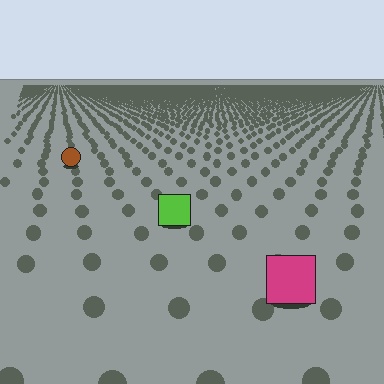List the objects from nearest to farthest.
From nearest to farthest: the magenta square, the lime square, the brown circle.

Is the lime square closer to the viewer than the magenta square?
No. The magenta square is closer — you can tell from the texture gradient: the ground texture is coarser near it.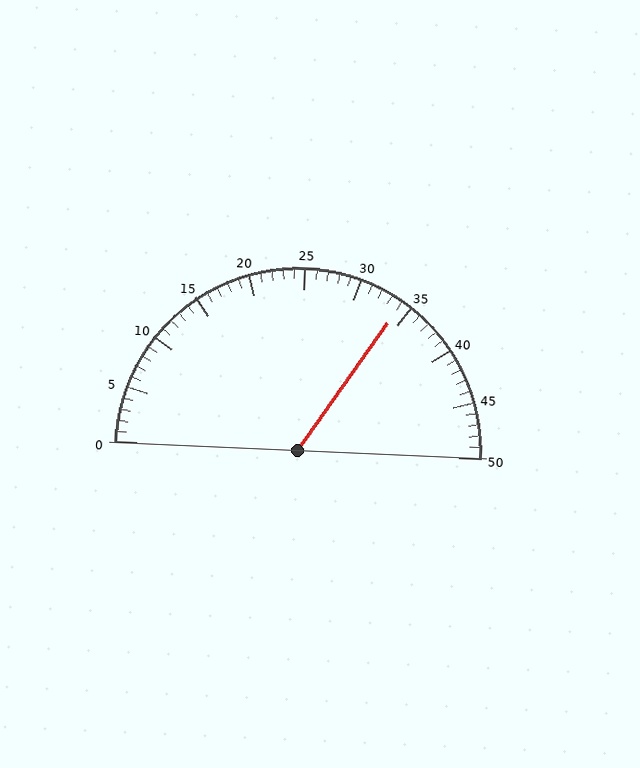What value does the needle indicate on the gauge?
The needle indicates approximately 34.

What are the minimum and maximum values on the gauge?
The gauge ranges from 0 to 50.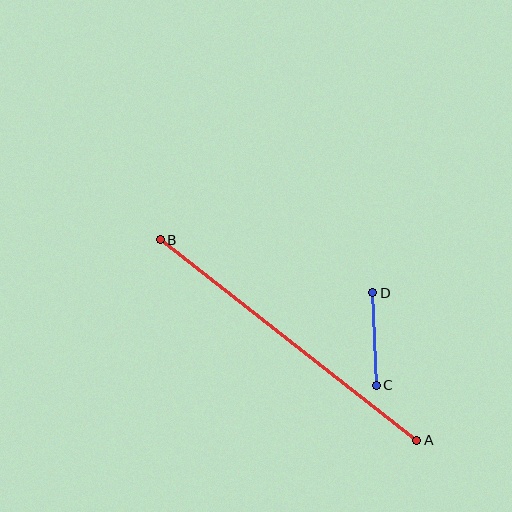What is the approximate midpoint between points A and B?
The midpoint is at approximately (288, 340) pixels.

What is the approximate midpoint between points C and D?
The midpoint is at approximately (375, 339) pixels.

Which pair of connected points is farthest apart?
Points A and B are farthest apart.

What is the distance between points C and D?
The distance is approximately 93 pixels.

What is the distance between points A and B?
The distance is approximately 326 pixels.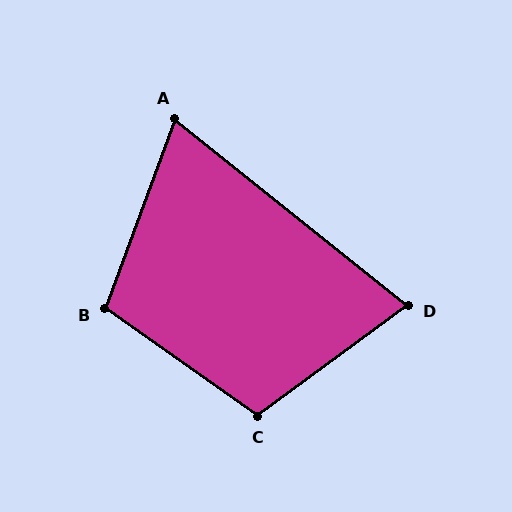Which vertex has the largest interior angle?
C, at approximately 109 degrees.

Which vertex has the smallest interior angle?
A, at approximately 71 degrees.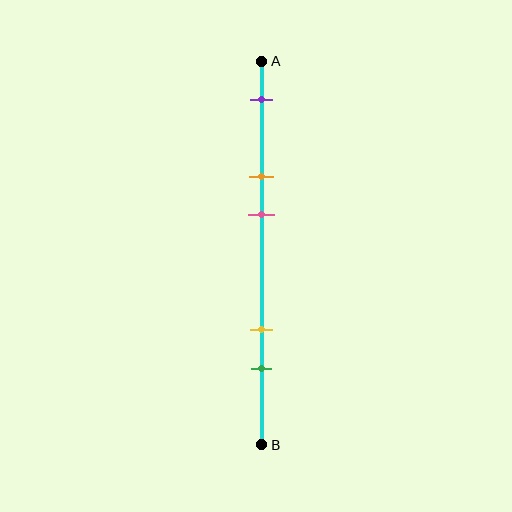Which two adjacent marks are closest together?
The orange and pink marks are the closest adjacent pair.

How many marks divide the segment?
There are 5 marks dividing the segment.